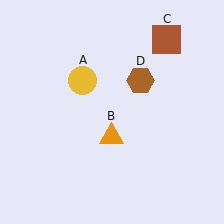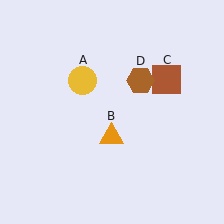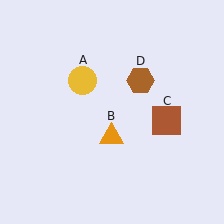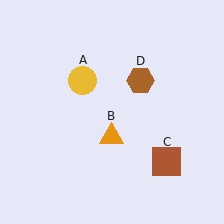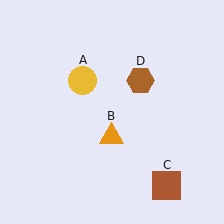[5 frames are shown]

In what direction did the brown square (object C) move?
The brown square (object C) moved down.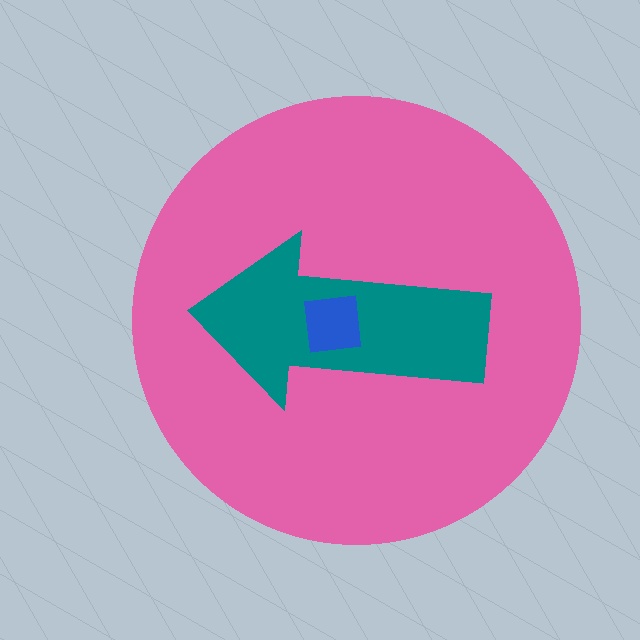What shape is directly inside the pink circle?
The teal arrow.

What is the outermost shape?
The pink circle.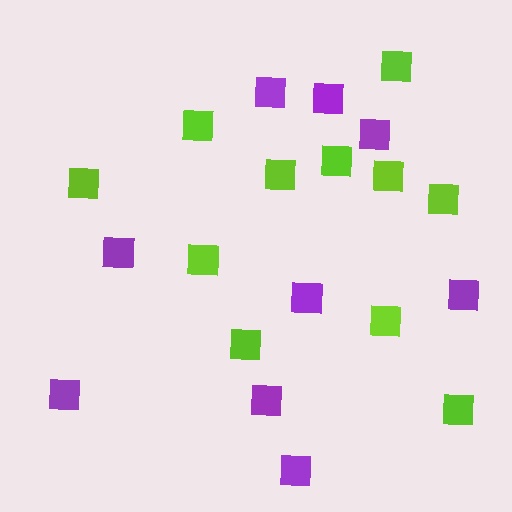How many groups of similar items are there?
There are 2 groups: one group of lime squares (11) and one group of purple squares (9).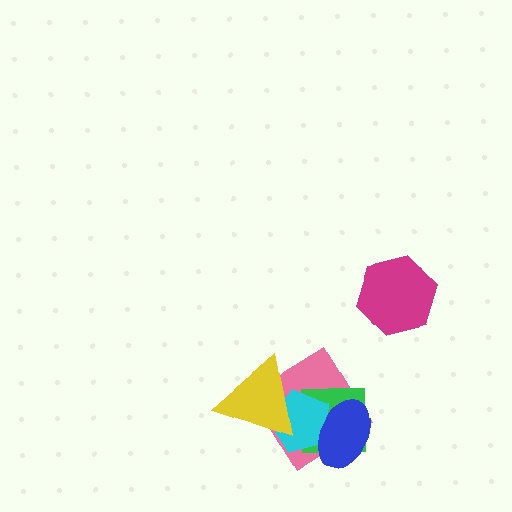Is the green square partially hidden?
Yes, it is partially covered by another shape.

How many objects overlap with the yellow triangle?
2 objects overlap with the yellow triangle.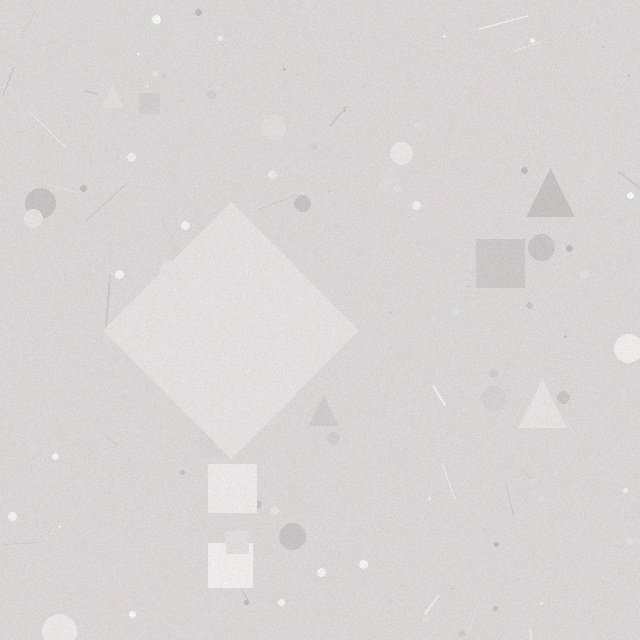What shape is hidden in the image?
A diamond is hidden in the image.